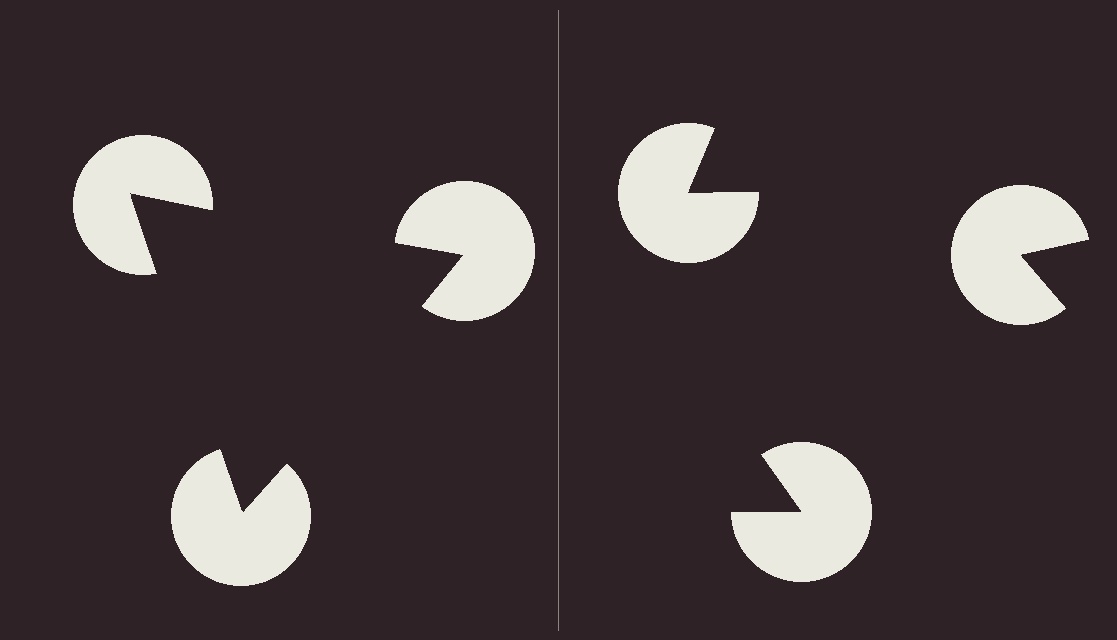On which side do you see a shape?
An illusory triangle appears on the left side. On the right side the wedge cuts are rotated, so no coherent shape forms.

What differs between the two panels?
The pac-man discs are positioned identically on both sides; only the wedge orientations differ. On the left they align to a triangle; on the right they are misaligned.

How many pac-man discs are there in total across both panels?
6 — 3 on each side.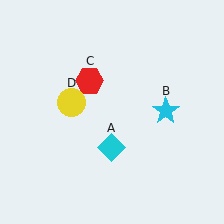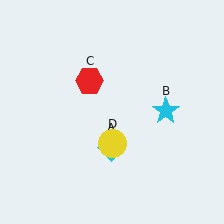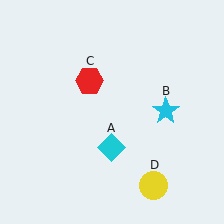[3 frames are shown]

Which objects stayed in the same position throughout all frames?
Cyan diamond (object A) and cyan star (object B) and red hexagon (object C) remained stationary.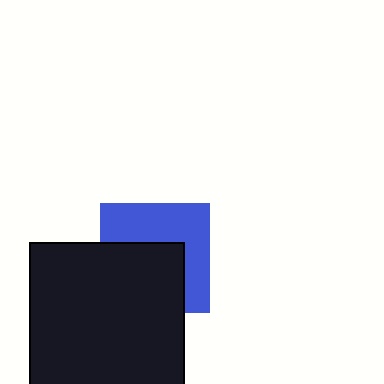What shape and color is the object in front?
The object in front is a black square.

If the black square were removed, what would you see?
You would see the complete blue square.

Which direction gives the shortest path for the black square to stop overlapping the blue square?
Moving toward the lower-left gives the shortest separation.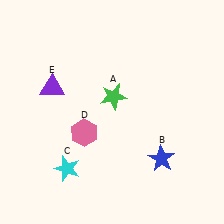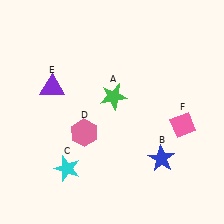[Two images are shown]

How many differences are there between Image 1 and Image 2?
There is 1 difference between the two images.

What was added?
A pink diamond (F) was added in Image 2.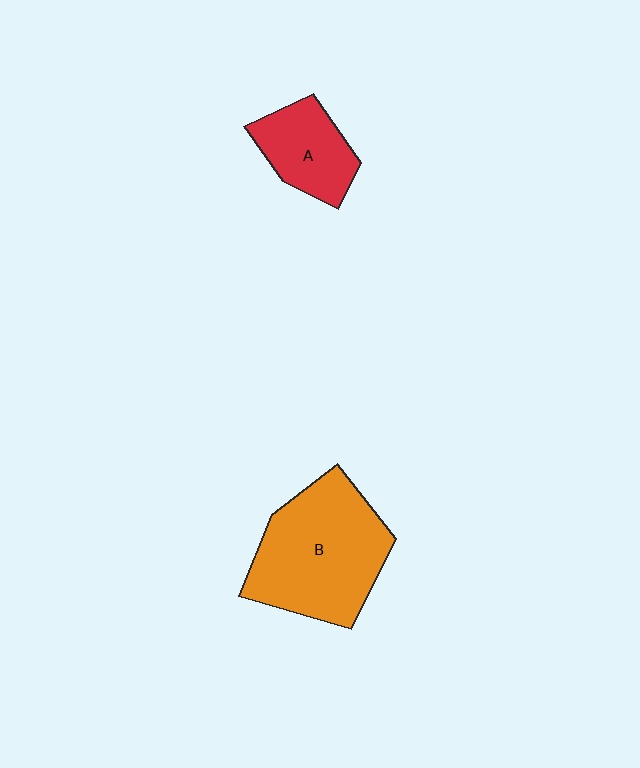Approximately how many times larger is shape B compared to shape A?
Approximately 2.1 times.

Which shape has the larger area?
Shape B (orange).